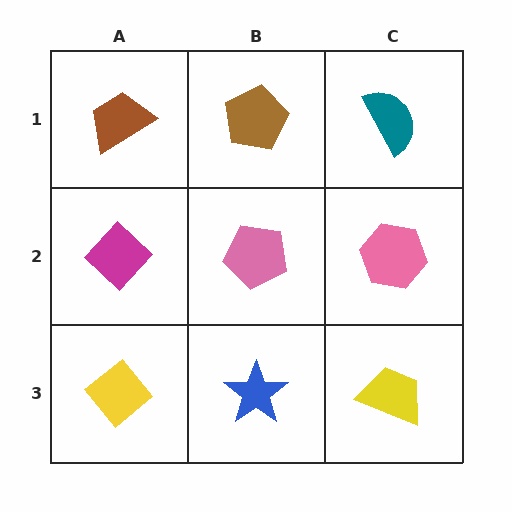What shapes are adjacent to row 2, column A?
A brown trapezoid (row 1, column A), a yellow diamond (row 3, column A), a pink pentagon (row 2, column B).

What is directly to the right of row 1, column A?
A brown pentagon.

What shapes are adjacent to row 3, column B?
A pink pentagon (row 2, column B), a yellow diamond (row 3, column A), a yellow trapezoid (row 3, column C).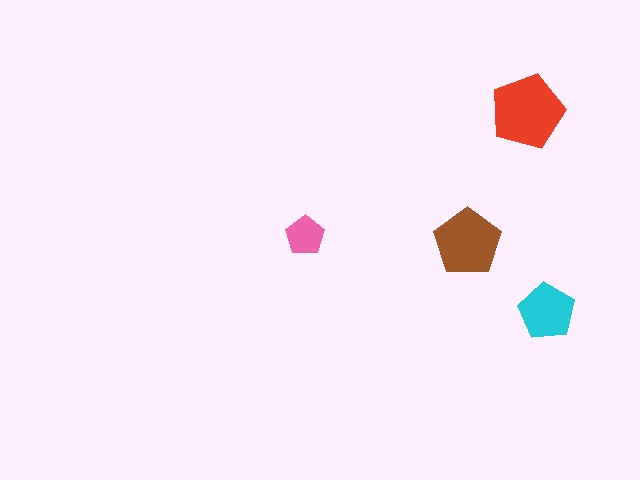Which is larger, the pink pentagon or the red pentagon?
The red one.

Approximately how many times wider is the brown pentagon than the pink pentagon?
About 1.5 times wider.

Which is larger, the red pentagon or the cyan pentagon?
The red one.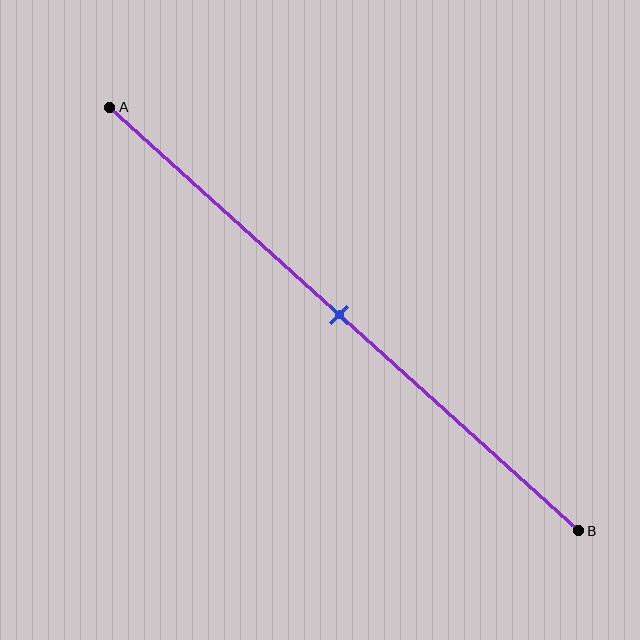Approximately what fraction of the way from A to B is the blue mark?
The blue mark is approximately 50% of the way from A to B.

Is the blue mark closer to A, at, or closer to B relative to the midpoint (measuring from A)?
The blue mark is approximately at the midpoint of segment AB.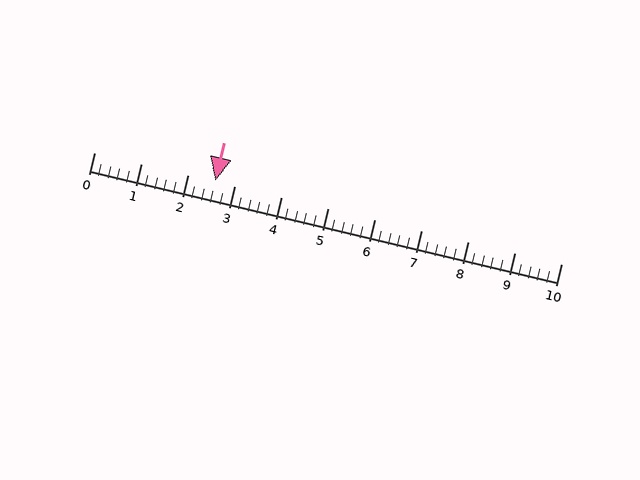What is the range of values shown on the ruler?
The ruler shows values from 0 to 10.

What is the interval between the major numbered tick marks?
The major tick marks are spaced 1 units apart.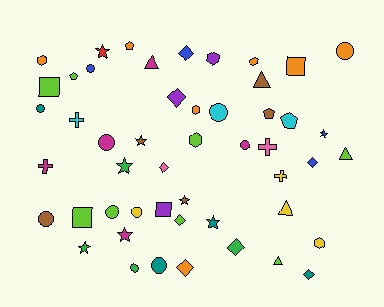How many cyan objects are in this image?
There are 3 cyan objects.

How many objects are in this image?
There are 50 objects.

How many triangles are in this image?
There are 5 triangles.